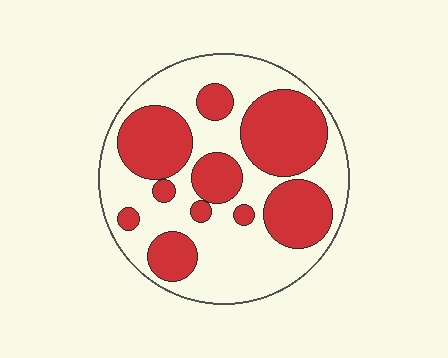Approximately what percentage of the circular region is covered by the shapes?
Approximately 45%.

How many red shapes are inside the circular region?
10.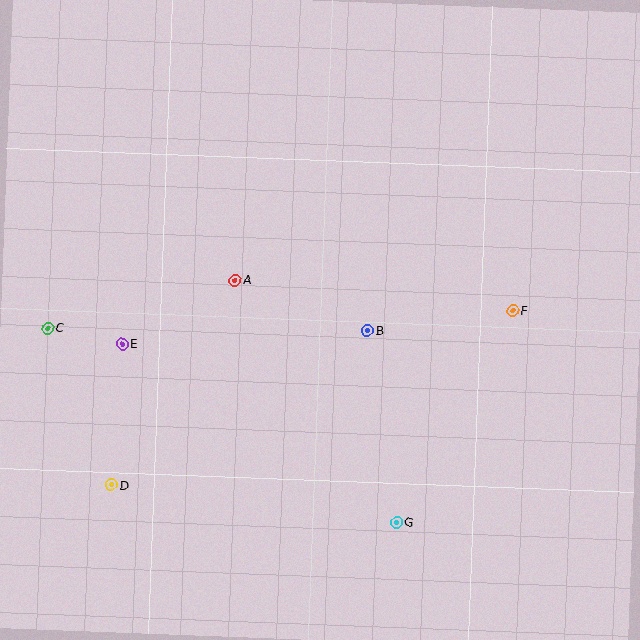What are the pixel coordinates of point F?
Point F is at (513, 311).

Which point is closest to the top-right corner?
Point F is closest to the top-right corner.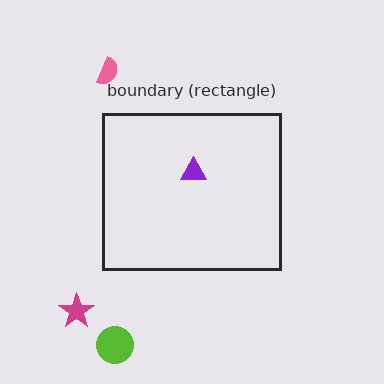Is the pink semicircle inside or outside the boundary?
Outside.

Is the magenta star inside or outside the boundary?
Outside.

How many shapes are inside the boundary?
1 inside, 3 outside.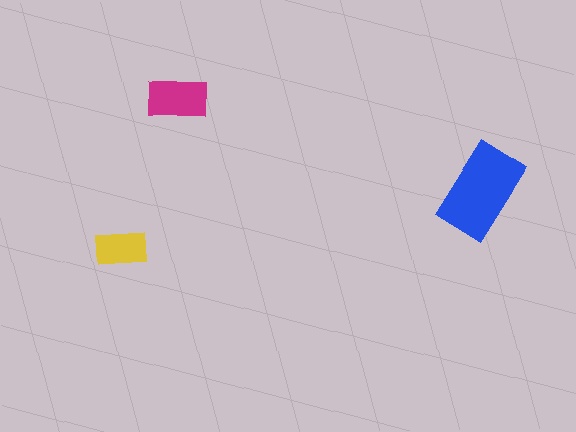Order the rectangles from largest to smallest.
the blue one, the magenta one, the yellow one.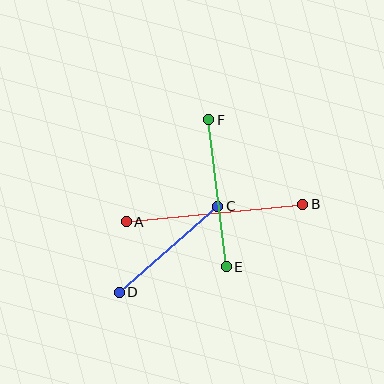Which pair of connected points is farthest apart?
Points A and B are farthest apart.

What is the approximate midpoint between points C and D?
The midpoint is at approximately (168, 249) pixels.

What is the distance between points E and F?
The distance is approximately 148 pixels.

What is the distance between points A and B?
The distance is approximately 178 pixels.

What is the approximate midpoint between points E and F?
The midpoint is at approximately (217, 193) pixels.